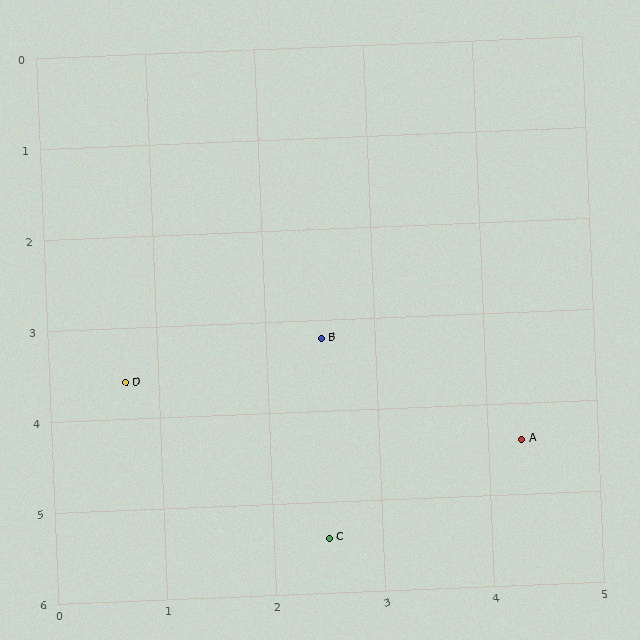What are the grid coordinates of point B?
Point B is at approximately (2.5, 3.2).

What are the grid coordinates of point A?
Point A is at approximately (4.3, 4.4).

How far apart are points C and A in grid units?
Points C and A are about 2.1 grid units apart.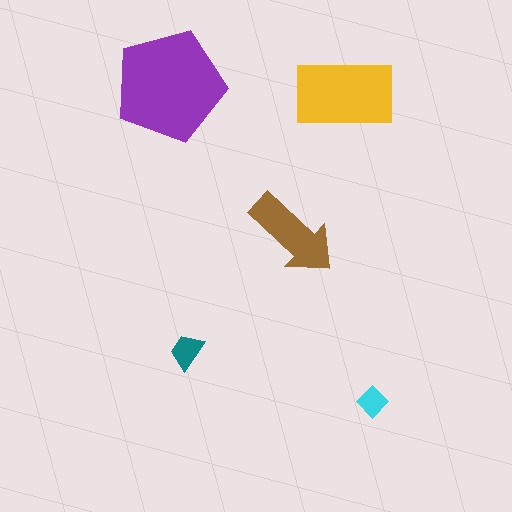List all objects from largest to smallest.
The purple pentagon, the yellow rectangle, the brown arrow, the teal trapezoid, the cyan diamond.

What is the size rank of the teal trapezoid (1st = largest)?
4th.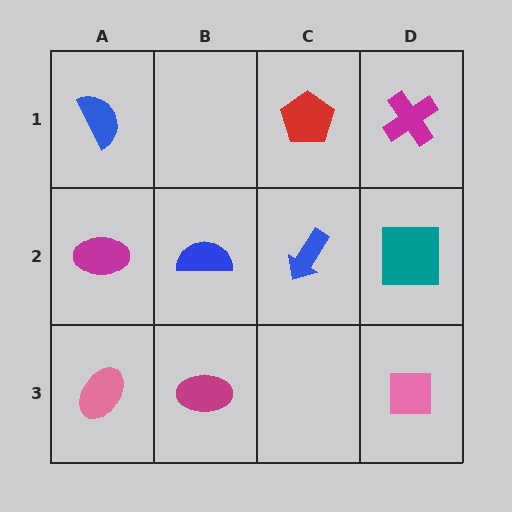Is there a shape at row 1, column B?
No, that cell is empty.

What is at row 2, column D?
A teal square.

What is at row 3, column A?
A pink ellipse.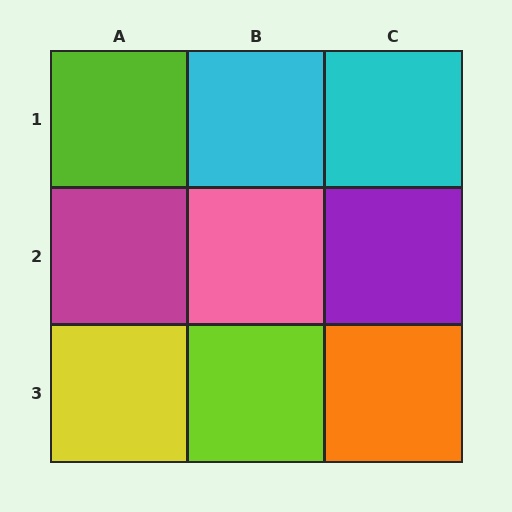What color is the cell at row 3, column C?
Orange.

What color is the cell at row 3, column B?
Lime.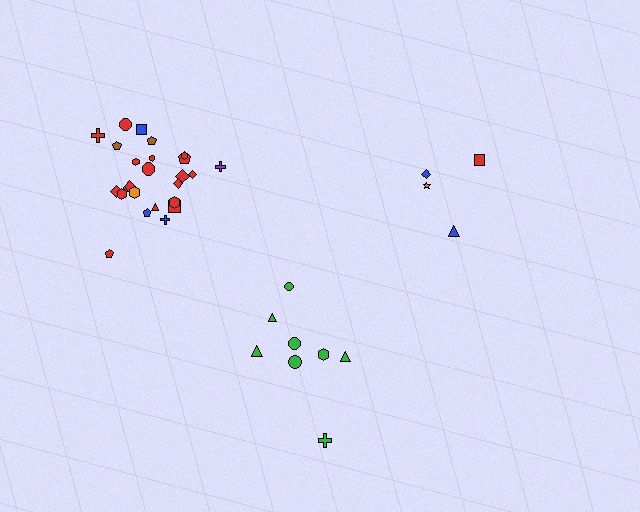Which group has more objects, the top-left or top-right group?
The top-left group.